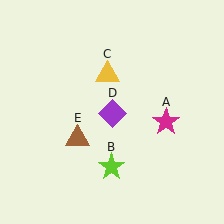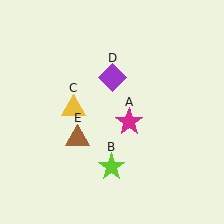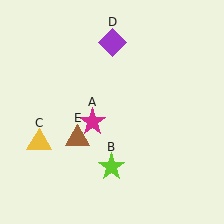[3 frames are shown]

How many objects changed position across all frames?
3 objects changed position: magenta star (object A), yellow triangle (object C), purple diamond (object D).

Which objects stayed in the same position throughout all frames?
Lime star (object B) and brown triangle (object E) remained stationary.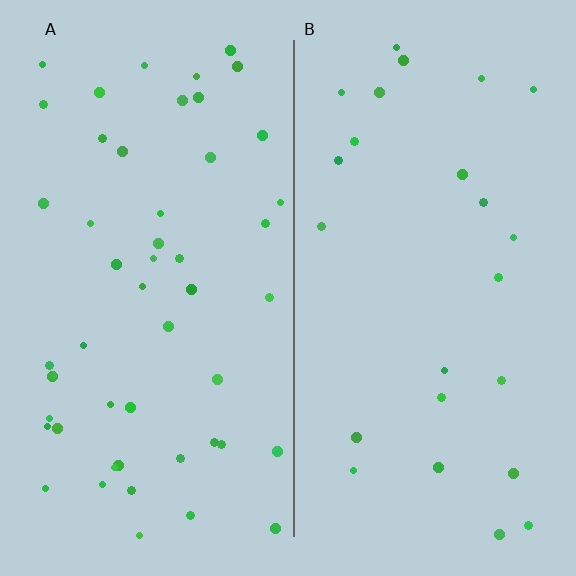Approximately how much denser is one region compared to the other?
Approximately 2.1× — region A over region B.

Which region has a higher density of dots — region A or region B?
A (the left).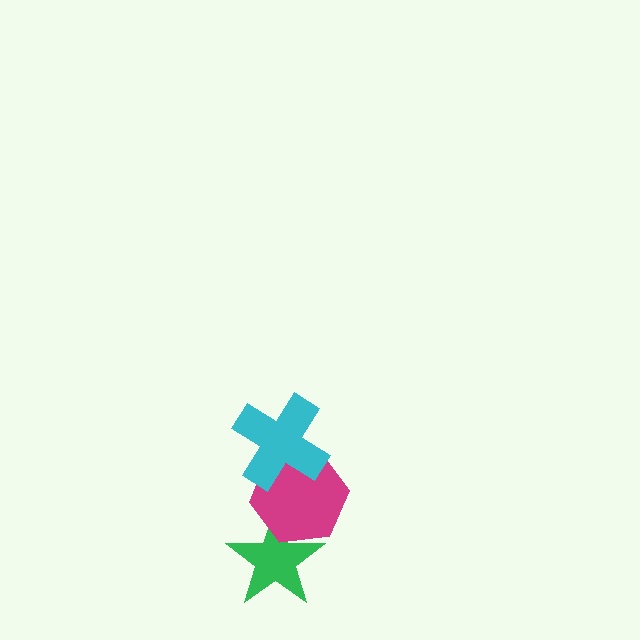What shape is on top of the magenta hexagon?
The cyan cross is on top of the magenta hexagon.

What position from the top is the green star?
The green star is 3rd from the top.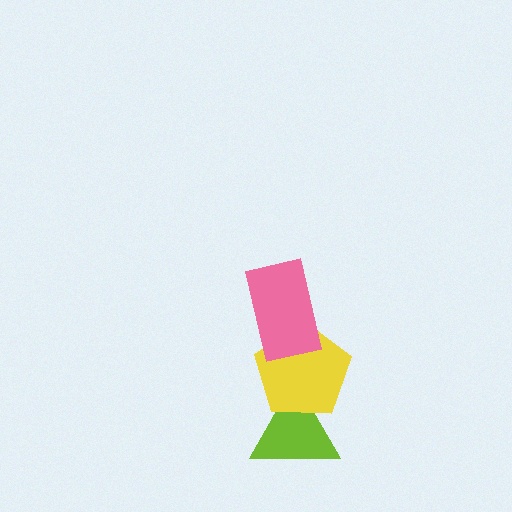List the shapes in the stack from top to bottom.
From top to bottom: the pink rectangle, the yellow pentagon, the lime triangle.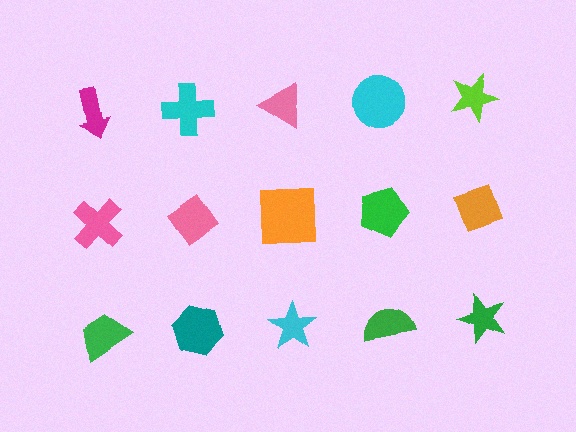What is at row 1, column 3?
A pink triangle.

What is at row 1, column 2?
A cyan cross.